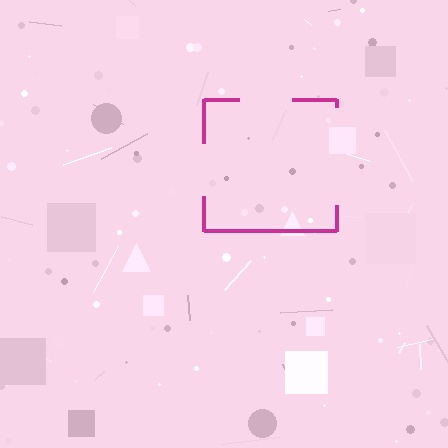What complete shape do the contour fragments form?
The contour fragments form a square.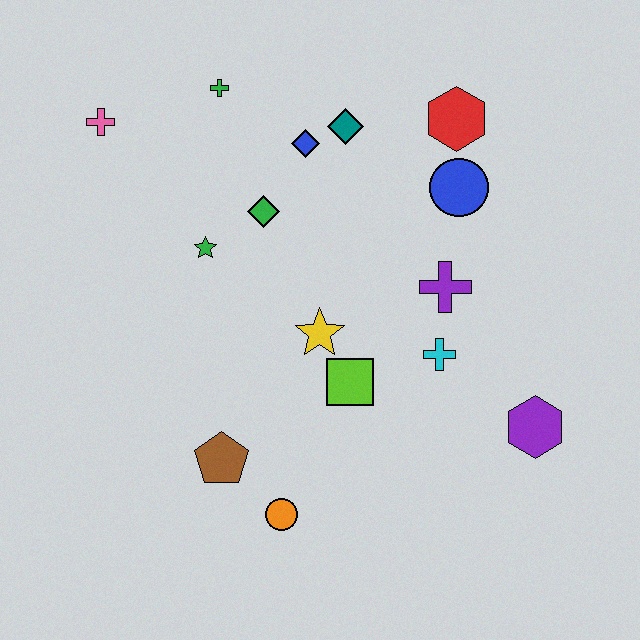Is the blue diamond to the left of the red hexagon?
Yes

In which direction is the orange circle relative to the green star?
The orange circle is below the green star.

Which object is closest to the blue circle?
The red hexagon is closest to the blue circle.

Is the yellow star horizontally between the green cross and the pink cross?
No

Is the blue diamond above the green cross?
No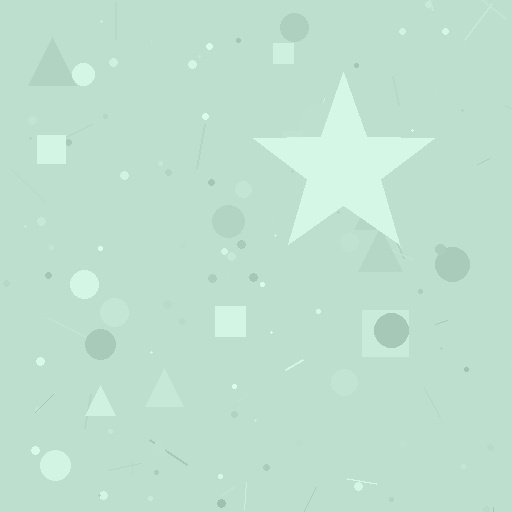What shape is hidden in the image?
A star is hidden in the image.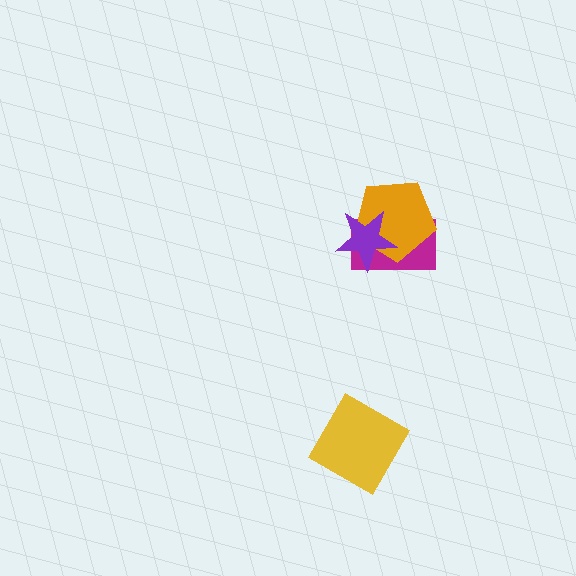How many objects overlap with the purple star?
2 objects overlap with the purple star.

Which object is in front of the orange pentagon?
The purple star is in front of the orange pentagon.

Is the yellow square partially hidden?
No, no other shape covers it.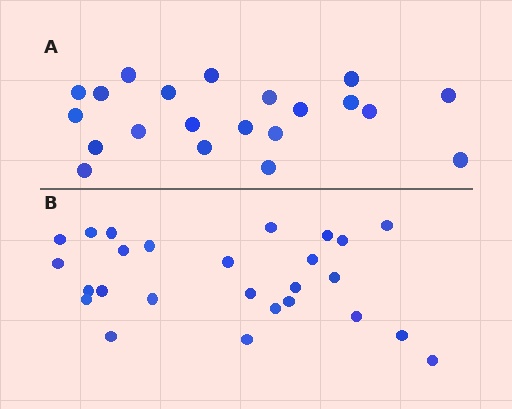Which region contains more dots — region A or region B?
Region B (the bottom region) has more dots.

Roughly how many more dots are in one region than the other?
Region B has about 5 more dots than region A.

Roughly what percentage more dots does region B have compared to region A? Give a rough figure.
About 25% more.